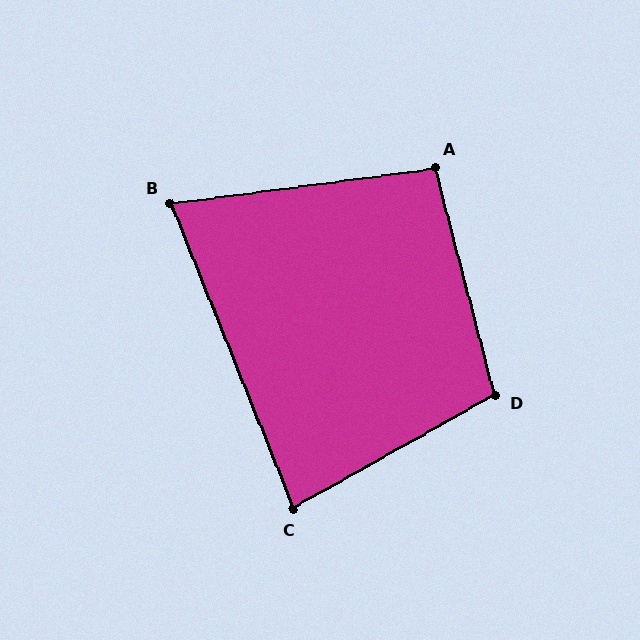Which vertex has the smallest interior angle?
B, at approximately 75 degrees.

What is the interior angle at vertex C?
Approximately 83 degrees (acute).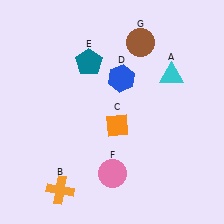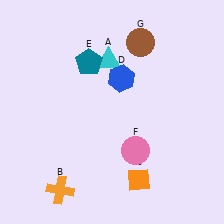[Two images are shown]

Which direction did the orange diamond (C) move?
The orange diamond (C) moved down.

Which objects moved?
The objects that moved are: the cyan triangle (A), the orange diamond (C), the pink circle (F).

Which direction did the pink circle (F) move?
The pink circle (F) moved right.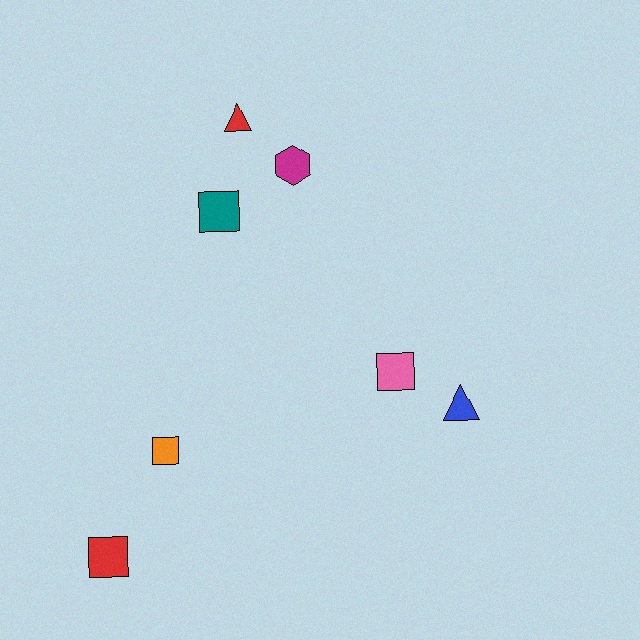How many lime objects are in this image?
There are no lime objects.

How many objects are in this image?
There are 7 objects.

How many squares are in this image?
There are 4 squares.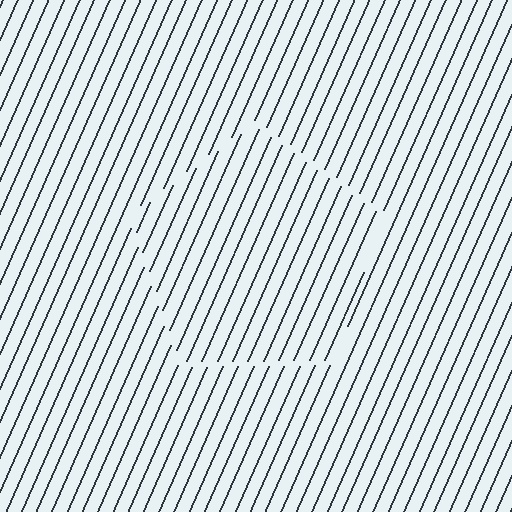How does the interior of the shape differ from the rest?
The interior of the shape contains the same grating, shifted by half a period — the contour is defined by the phase discontinuity where line-ends from the inner and outer gratings abut.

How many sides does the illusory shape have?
5 sides — the line-ends trace a pentagon.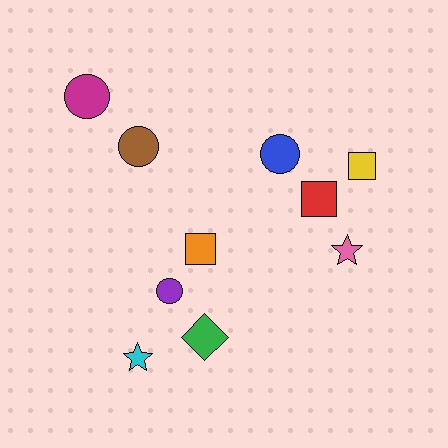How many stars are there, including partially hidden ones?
There are 2 stars.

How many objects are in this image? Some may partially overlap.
There are 10 objects.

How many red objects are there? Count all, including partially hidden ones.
There is 1 red object.